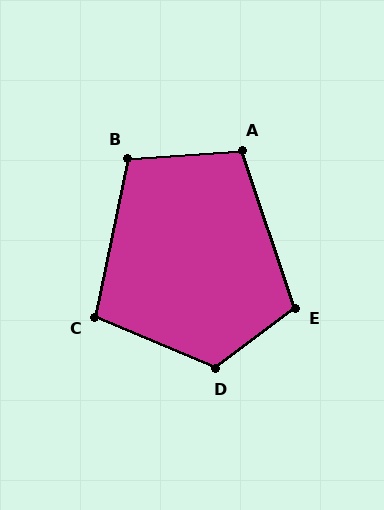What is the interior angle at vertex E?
Approximately 109 degrees (obtuse).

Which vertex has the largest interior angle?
D, at approximately 120 degrees.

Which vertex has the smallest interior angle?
C, at approximately 101 degrees.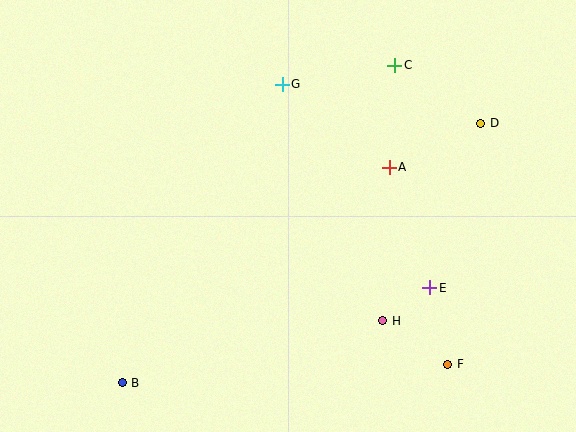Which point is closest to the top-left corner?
Point G is closest to the top-left corner.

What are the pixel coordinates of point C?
Point C is at (395, 65).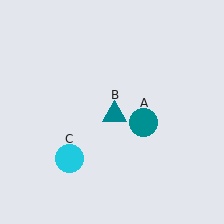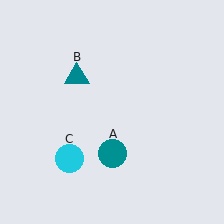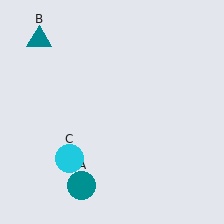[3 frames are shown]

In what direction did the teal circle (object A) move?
The teal circle (object A) moved down and to the left.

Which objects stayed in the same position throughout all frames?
Cyan circle (object C) remained stationary.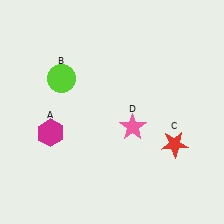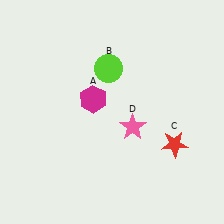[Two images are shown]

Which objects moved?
The objects that moved are: the magenta hexagon (A), the lime circle (B).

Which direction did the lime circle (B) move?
The lime circle (B) moved right.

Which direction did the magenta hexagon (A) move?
The magenta hexagon (A) moved right.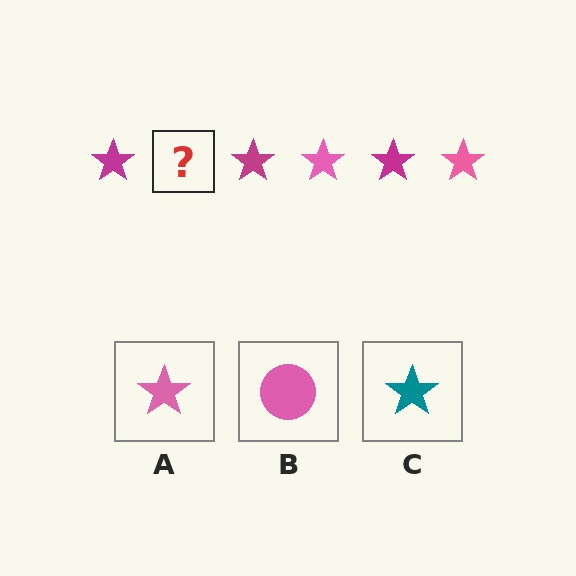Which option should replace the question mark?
Option A.